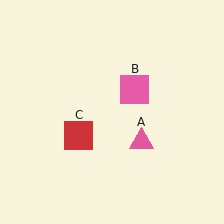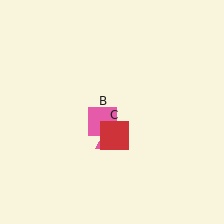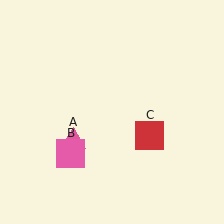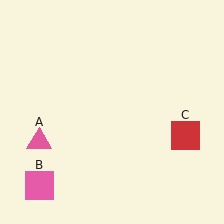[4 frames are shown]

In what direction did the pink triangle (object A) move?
The pink triangle (object A) moved left.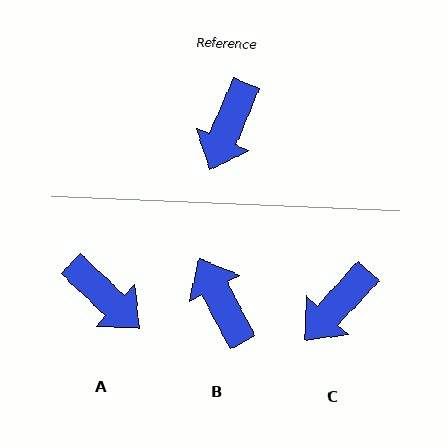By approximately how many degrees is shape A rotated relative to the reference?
Approximately 70 degrees counter-clockwise.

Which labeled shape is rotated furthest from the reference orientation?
B, about 130 degrees away.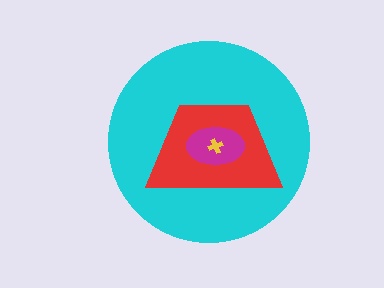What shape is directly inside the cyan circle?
The red trapezoid.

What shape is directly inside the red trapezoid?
The magenta ellipse.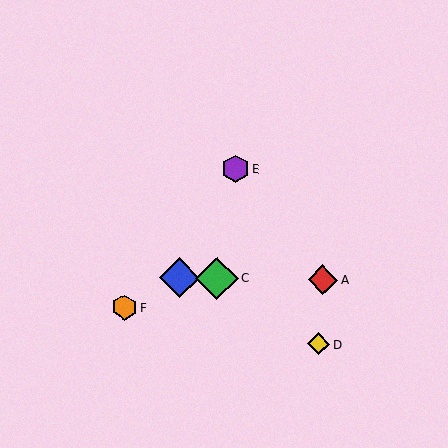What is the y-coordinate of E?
Object E is at y≈169.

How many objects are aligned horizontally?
3 objects (A, B, C) are aligned horizontally.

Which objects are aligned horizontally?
Objects A, B, C are aligned horizontally.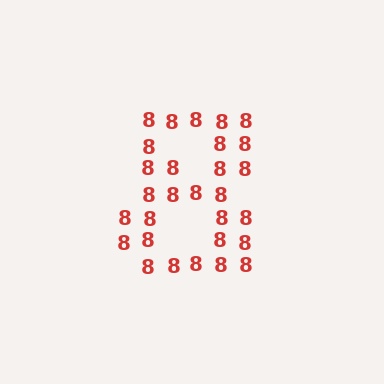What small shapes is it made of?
It is made of small digit 8's.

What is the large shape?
The large shape is the digit 8.